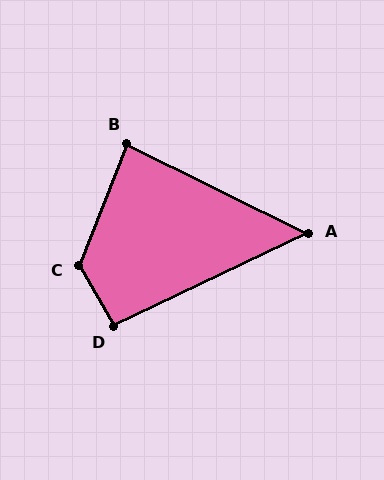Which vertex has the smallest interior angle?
A, at approximately 52 degrees.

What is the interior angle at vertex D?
Approximately 95 degrees (approximately right).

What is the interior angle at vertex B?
Approximately 85 degrees (approximately right).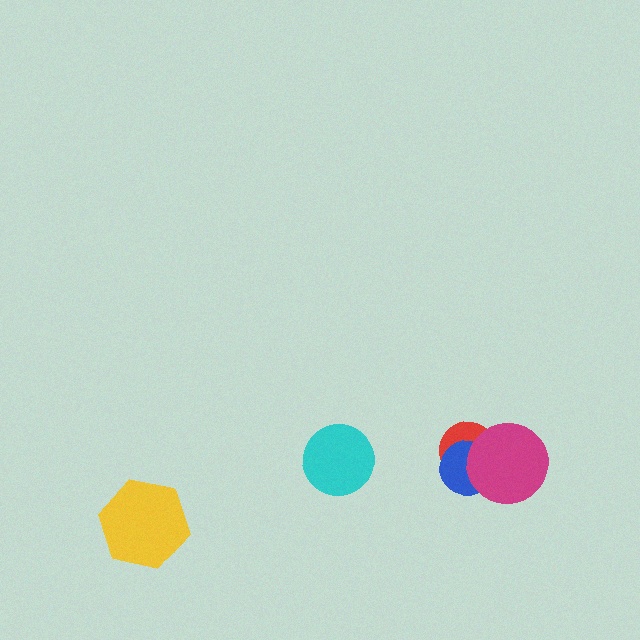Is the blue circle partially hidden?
Yes, it is partially covered by another shape.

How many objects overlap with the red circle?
2 objects overlap with the red circle.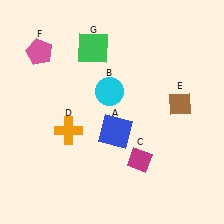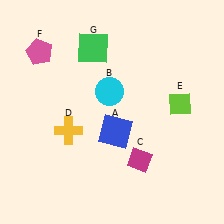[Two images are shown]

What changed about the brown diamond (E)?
In Image 1, E is brown. In Image 2, it changed to lime.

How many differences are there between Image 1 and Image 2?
There are 2 differences between the two images.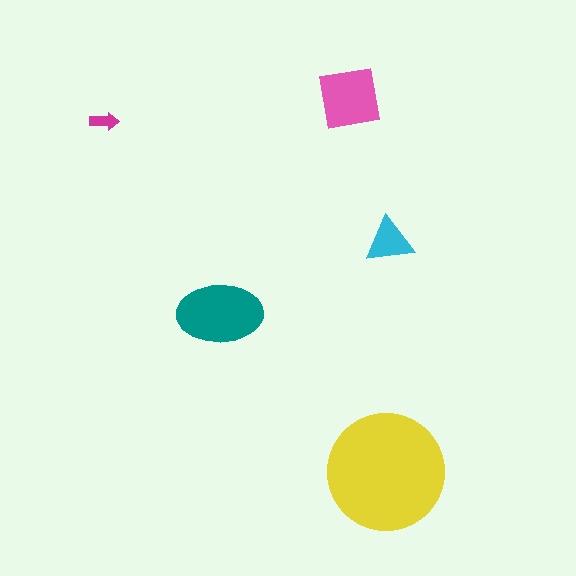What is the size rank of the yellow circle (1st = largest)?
1st.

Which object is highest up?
The pink square is topmost.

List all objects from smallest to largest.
The magenta arrow, the cyan triangle, the pink square, the teal ellipse, the yellow circle.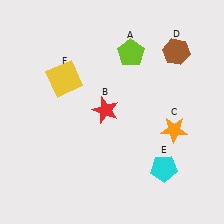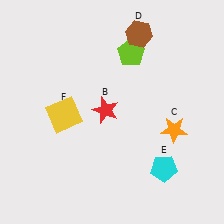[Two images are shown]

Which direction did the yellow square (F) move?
The yellow square (F) moved down.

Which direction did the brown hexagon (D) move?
The brown hexagon (D) moved left.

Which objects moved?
The objects that moved are: the brown hexagon (D), the yellow square (F).